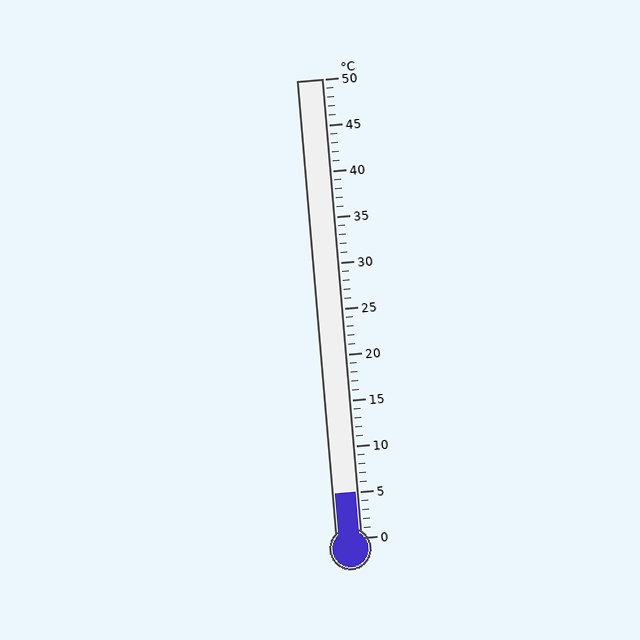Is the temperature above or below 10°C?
The temperature is below 10°C.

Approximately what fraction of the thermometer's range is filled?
The thermometer is filled to approximately 10% of its range.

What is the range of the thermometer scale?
The thermometer scale ranges from 0°C to 50°C.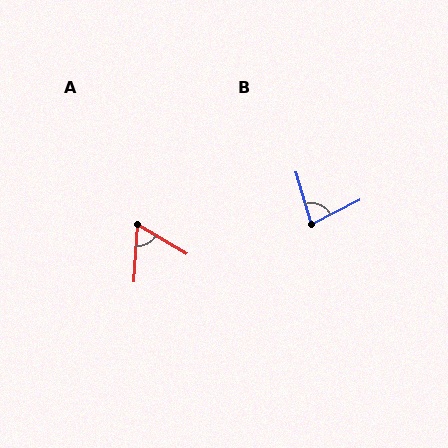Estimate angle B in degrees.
Approximately 80 degrees.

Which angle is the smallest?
A, at approximately 63 degrees.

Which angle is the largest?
B, at approximately 80 degrees.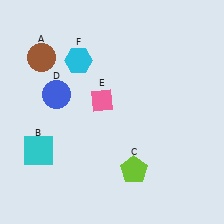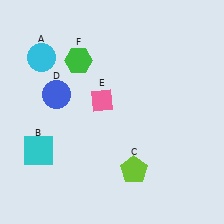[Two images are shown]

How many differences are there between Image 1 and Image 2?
There are 2 differences between the two images.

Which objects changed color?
A changed from brown to cyan. F changed from cyan to green.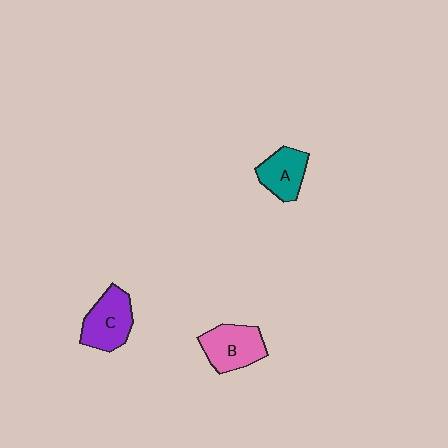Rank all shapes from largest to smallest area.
From largest to smallest: C (purple), B (pink), A (teal).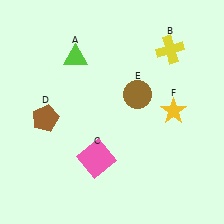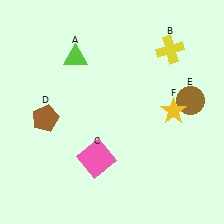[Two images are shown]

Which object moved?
The brown circle (E) moved right.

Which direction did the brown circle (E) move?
The brown circle (E) moved right.